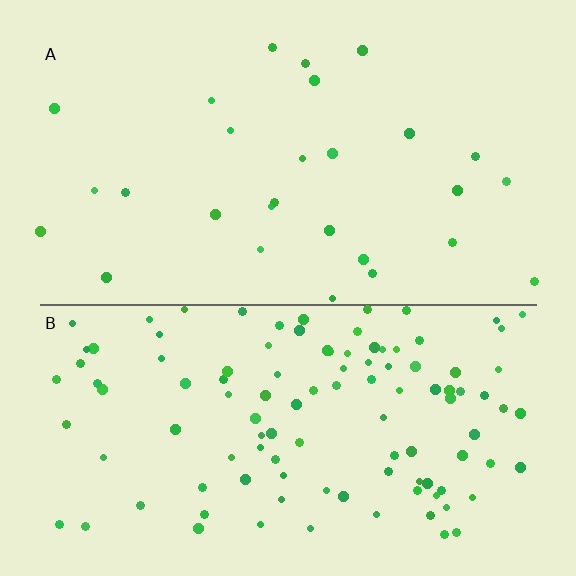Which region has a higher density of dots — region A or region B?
B (the bottom).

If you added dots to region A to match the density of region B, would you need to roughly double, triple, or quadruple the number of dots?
Approximately quadruple.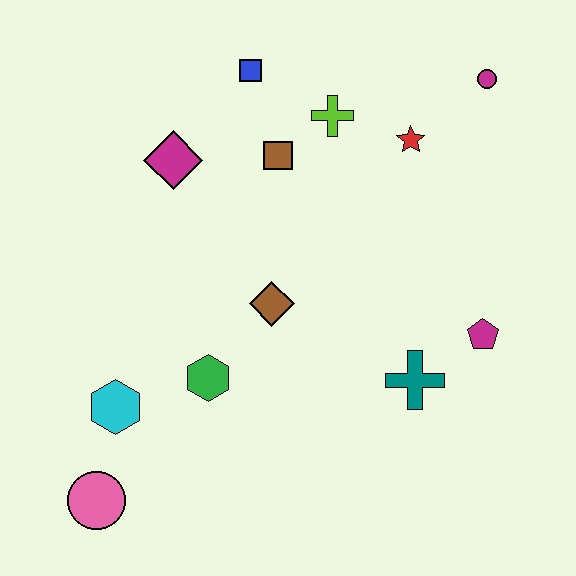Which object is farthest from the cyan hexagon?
The magenta circle is farthest from the cyan hexagon.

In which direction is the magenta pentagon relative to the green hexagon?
The magenta pentagon is to the right of the green hexagon.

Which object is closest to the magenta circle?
The red star is closest to the magenta circle.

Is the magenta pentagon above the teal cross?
Yes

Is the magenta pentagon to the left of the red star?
No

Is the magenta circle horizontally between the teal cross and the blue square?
No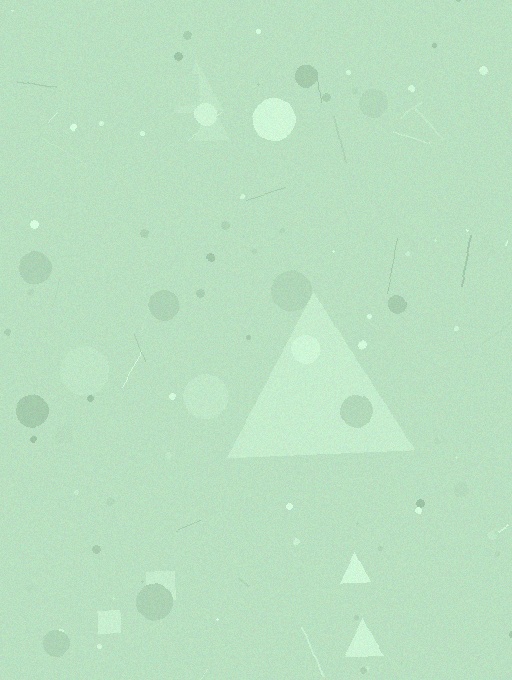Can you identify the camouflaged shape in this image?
The camouflaged shape is a triangle.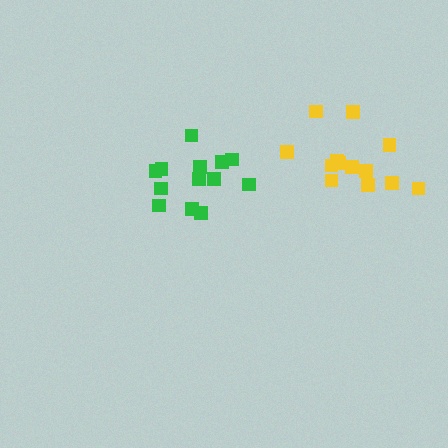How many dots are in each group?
Group 1: 13 dots, Group 2: 13 dots (26 total).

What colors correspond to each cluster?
The clusters are colored: yellow, green.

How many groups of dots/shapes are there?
There are 2 groups.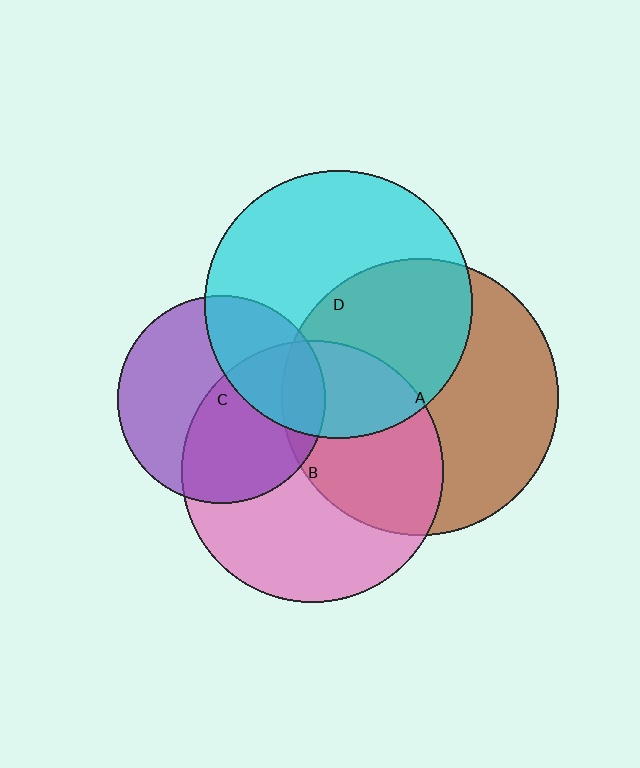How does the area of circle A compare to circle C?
Approximately 1.8 times.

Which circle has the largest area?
Circle A (brown).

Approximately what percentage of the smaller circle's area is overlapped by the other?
Approximately 10%.